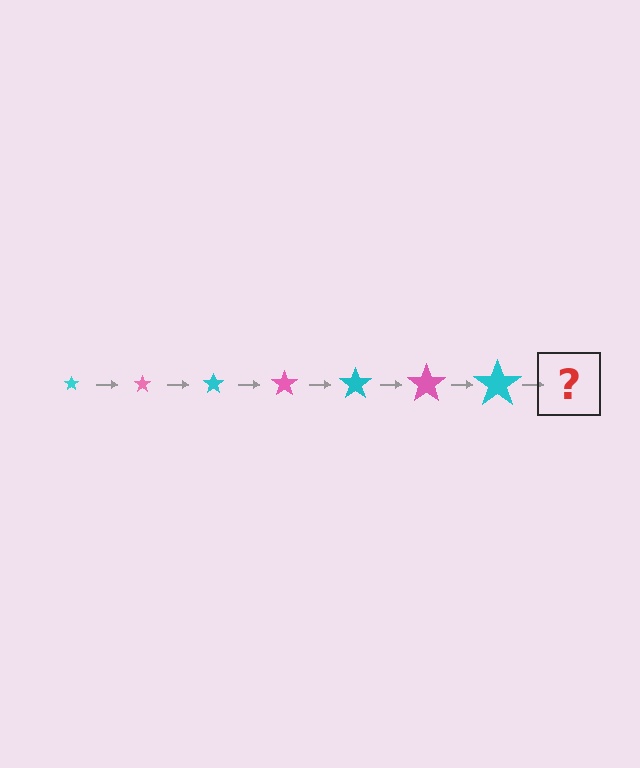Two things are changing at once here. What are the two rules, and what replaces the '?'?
The two rules are that the star grows larger each step and the color cycles through cyan and pink. The '?' should be a pink star, larger than the previous one.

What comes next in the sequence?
The next element should be a pink star, larger than the previous one.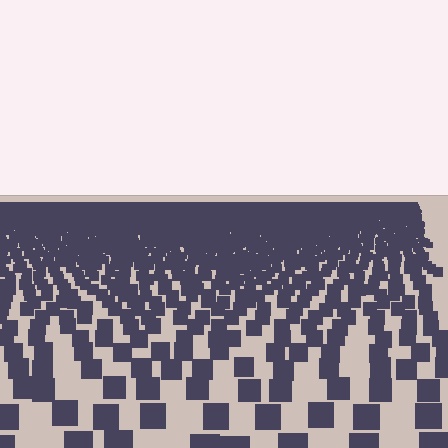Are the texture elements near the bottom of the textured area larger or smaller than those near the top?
Larger. Near the bottom, elements are closer to the viewer and appear at a bigger on-screen size.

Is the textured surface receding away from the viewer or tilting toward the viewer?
The surface is receding away from the viewer. Texture elements get smaller and denser toward the top.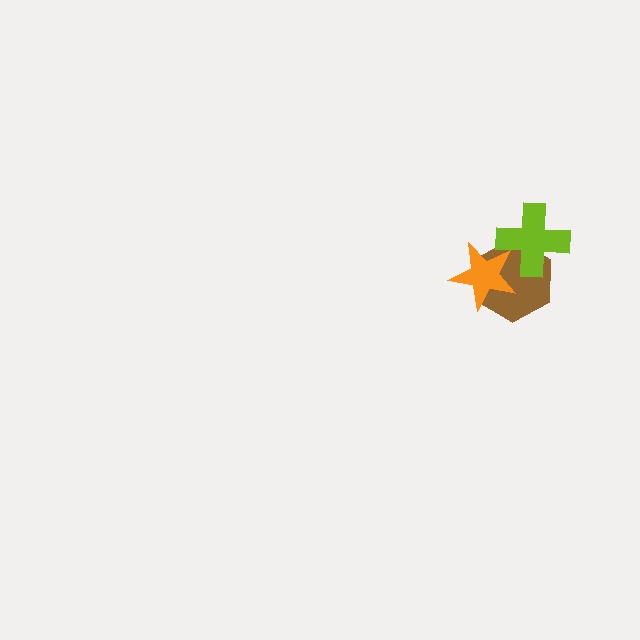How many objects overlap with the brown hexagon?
2 objects overlap with the brown hexagon.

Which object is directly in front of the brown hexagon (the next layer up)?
The lime cross is directly in front of the brown hexagon.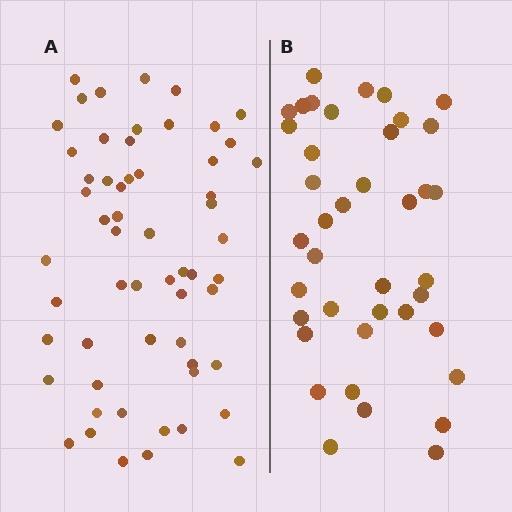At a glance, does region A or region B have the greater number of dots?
Region A (the left region) has more dots.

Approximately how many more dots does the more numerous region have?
Region A has approximately 20 more dots than region B.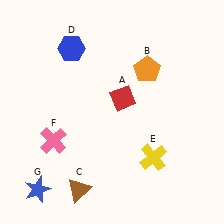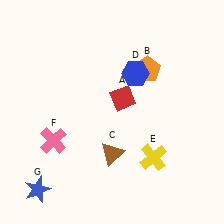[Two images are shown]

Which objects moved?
The objects that moved are: the brown triangle (C), the blue hexagon (D).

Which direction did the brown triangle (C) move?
The brown triangle (C) moved up.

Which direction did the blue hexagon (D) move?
The blue hexagon (D) moved right.